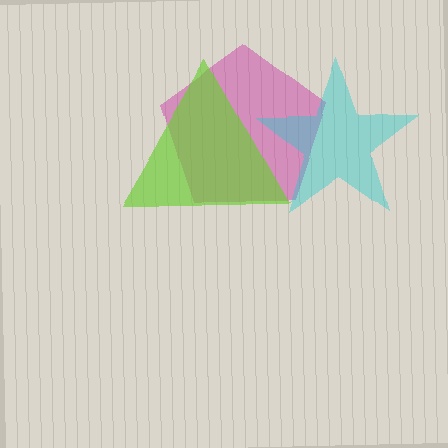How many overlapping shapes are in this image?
There are 3 overlapping shapes in the image.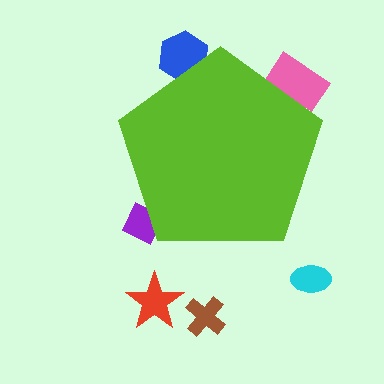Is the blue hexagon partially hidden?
Yes, the blue hexagon is partially hidden behind the lime pentagon.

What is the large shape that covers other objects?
A lime pentagon.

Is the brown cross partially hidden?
No, the brown cross is fully visible.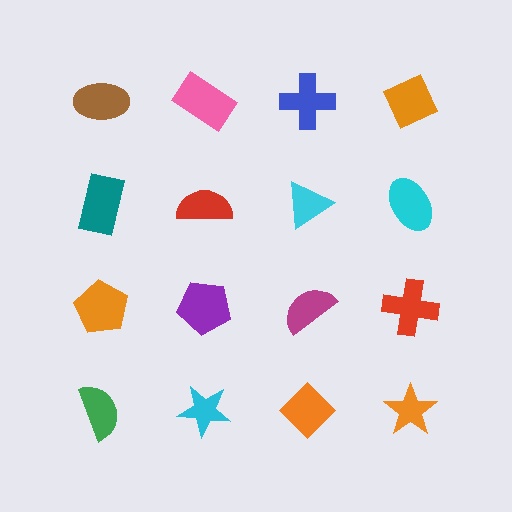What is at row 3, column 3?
A magenta semicircle.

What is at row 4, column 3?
An orange diamond.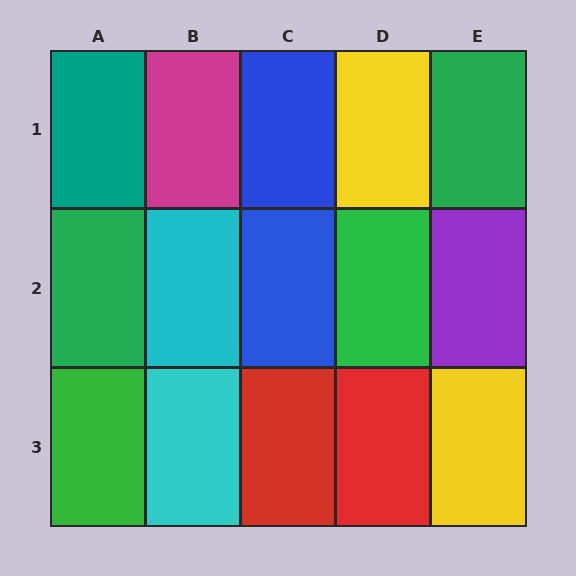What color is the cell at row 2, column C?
Blue.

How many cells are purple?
1 cell is purple.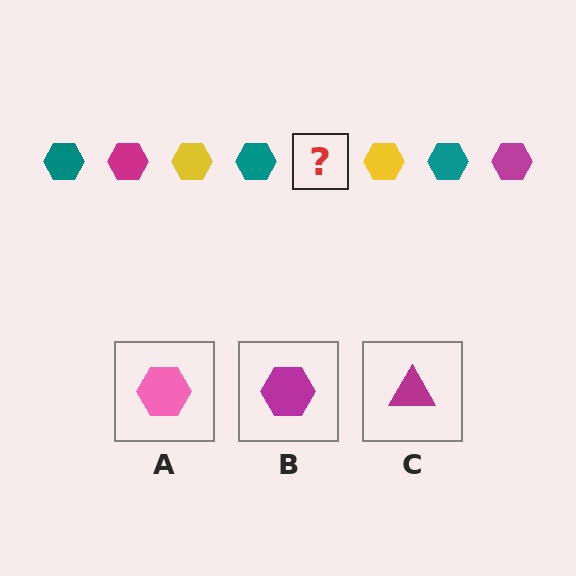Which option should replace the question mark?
Option B.